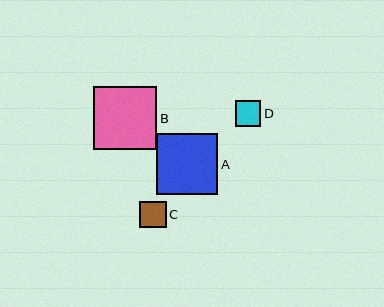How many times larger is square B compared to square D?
Square B is approximately 2.5 times the size of square D.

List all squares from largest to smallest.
From largest to smallest: B, A, C, D.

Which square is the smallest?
Square D is the smallest with a size of approximately 26 pixels.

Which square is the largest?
Square B is the largest with a size of approximately 63 pixels.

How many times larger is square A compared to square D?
Square A is approximately 2.4 times the size of square D.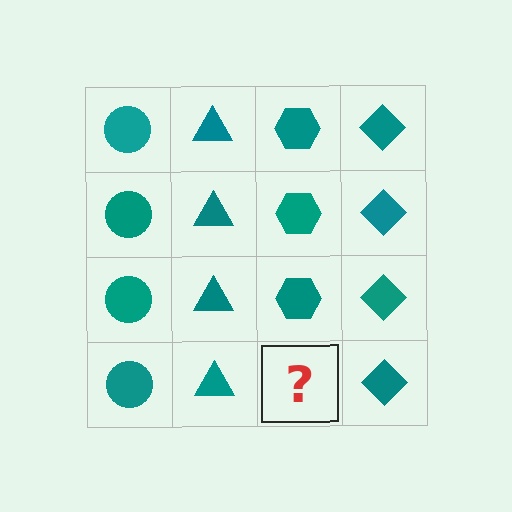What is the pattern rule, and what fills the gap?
The rule is that each column has a consistent shape. The gap should be filled with a teal hexagon.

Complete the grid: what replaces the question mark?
The question mark should be replaced with a teal hexagon.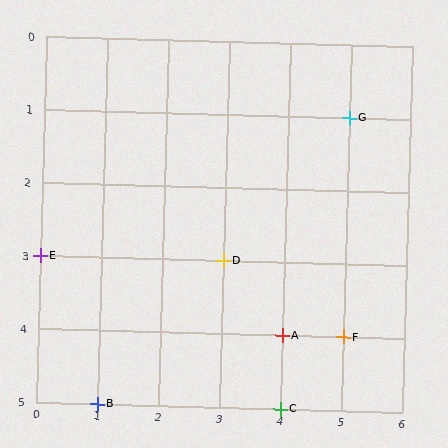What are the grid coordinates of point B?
Point B is at grid coordinates (1, 5).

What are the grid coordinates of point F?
Point F is at grid coordinates (5, 4).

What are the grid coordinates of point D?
Point D is at grid coordinates (3, 3).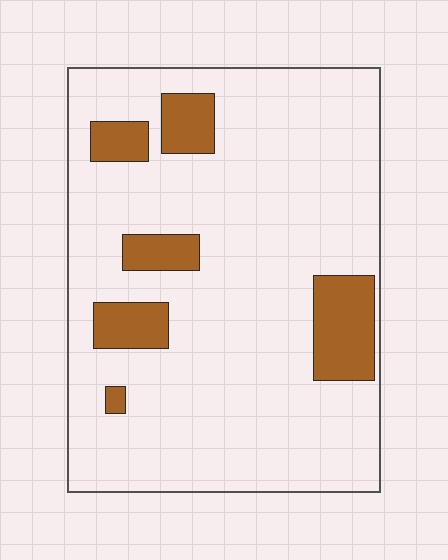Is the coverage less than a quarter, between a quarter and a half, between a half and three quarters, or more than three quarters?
Less than a quarter.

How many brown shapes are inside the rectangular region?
6.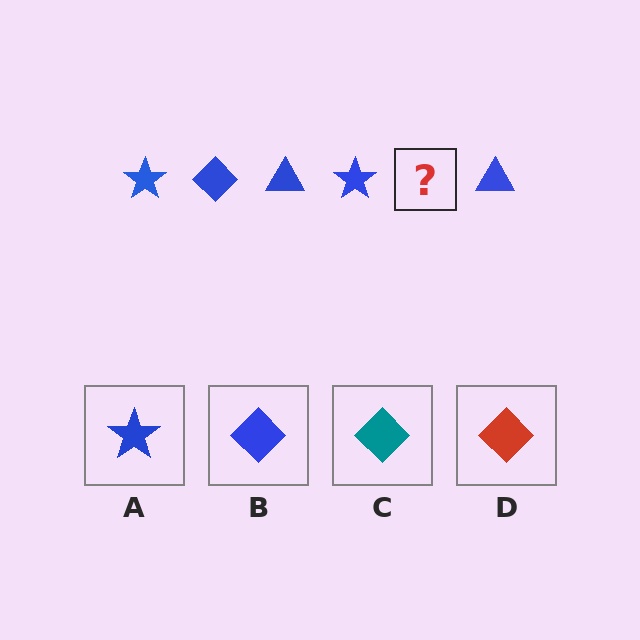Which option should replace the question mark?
Option B.